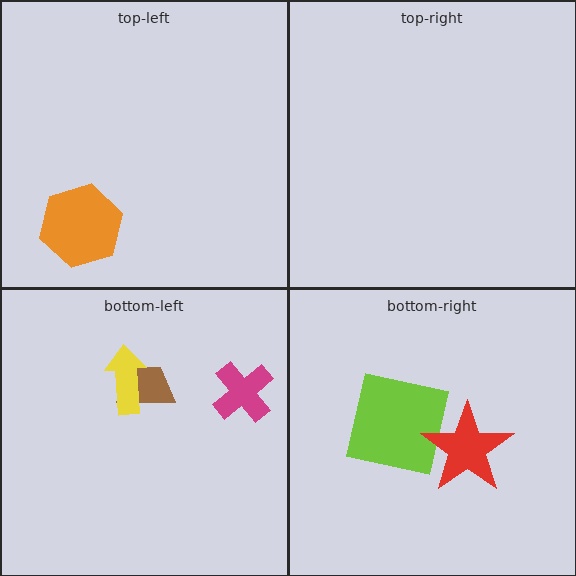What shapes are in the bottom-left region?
The brown trapezoid, the magenta cross, the yellow arrow.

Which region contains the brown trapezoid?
The bottom-left region.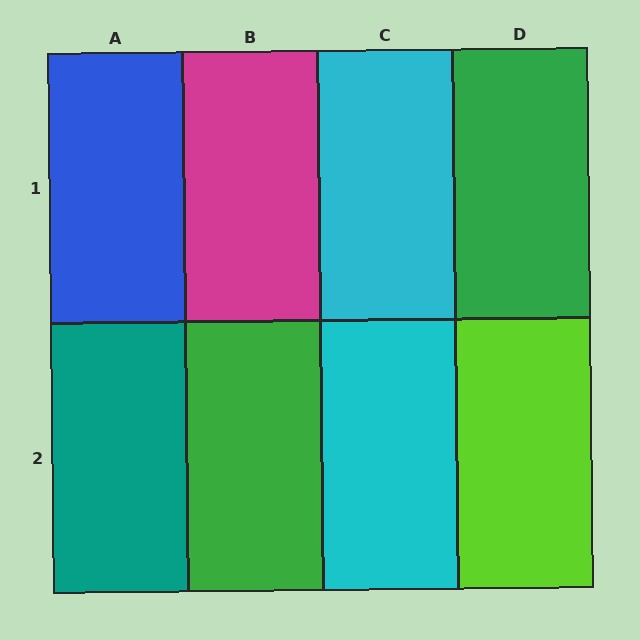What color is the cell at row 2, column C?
Cyan.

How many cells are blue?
1 cell is blue.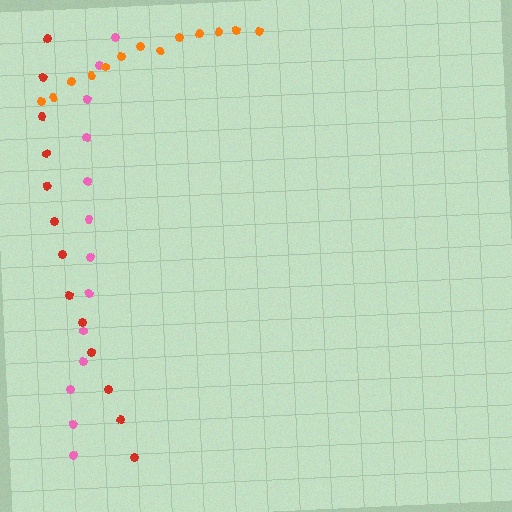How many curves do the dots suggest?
There are 3 distinct paths.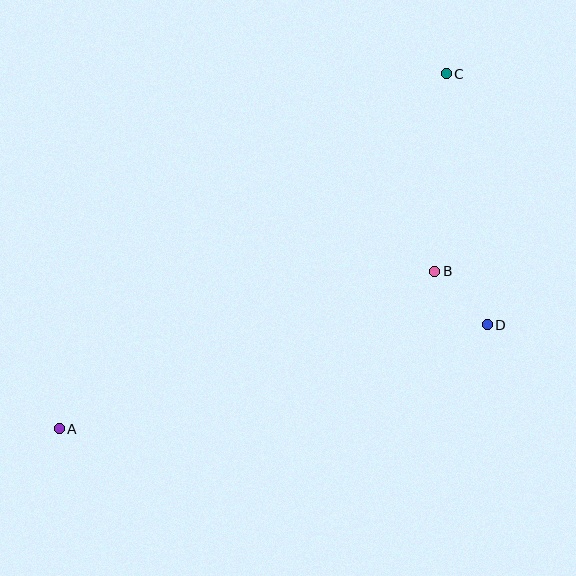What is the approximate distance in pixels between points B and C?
The distance between B and C is approximately 198 pixels.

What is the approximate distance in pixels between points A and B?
The distance between A and B is approximately 407 pixels.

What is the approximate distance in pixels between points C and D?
The distance between C and D is approximately 254 pixels.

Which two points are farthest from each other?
Points A and C are farthest from each other.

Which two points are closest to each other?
Points B and D are closest to each other.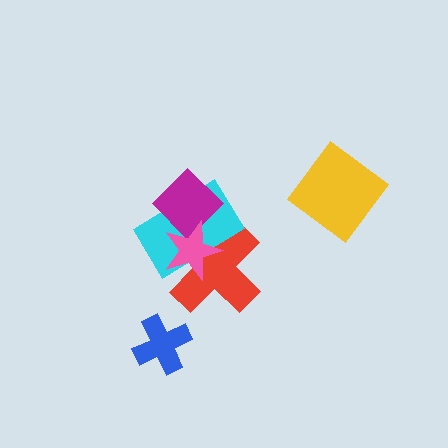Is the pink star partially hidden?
No, no other shape covers it.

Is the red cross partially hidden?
Yes, it is partially covered by another shape.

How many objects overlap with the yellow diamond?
0 objects overlap with the yellow diamond.